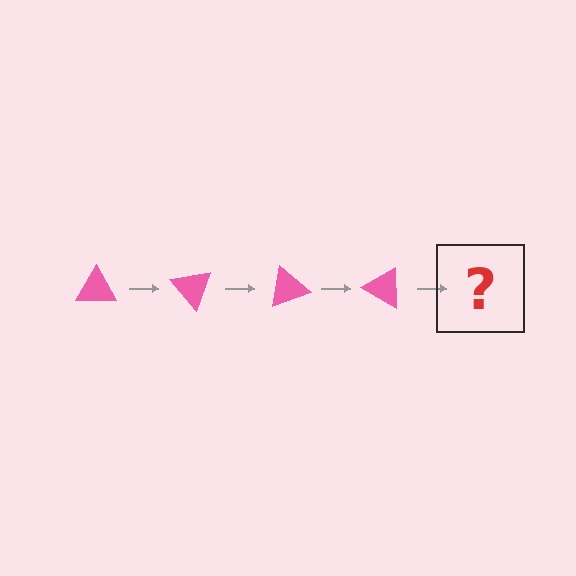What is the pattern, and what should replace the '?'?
The pattern is that the triangle rotates 50 degrees each step. The '?' should be a pink triangle rotated 200 degrees.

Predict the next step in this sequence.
The next step is a pink triangle rotated 200 degrees.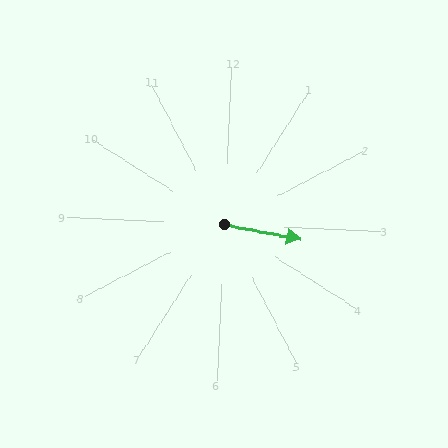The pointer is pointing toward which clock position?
Roughly 3 o'clock.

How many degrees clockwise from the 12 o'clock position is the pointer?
Approximately 98 degrees.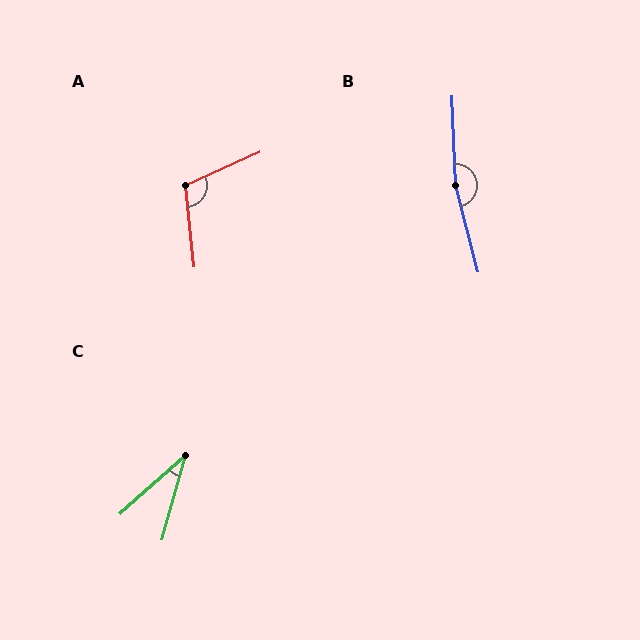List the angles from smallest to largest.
C (33°), A (108°), B (168°).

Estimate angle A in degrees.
Approximately 108 degrees.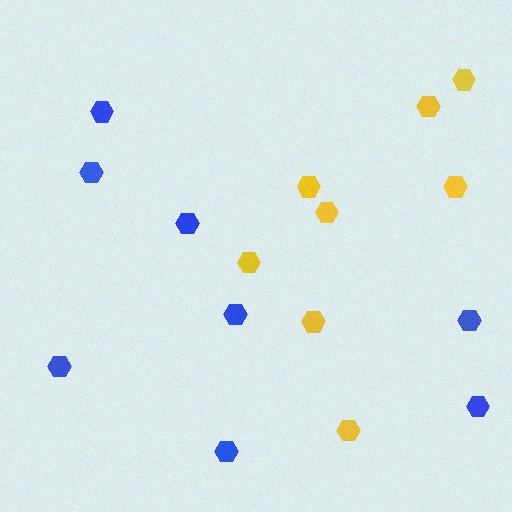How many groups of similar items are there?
There are 2 groups: one group of yellow hexagons (8) and one group of blue hexagons (8).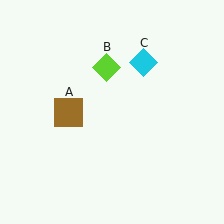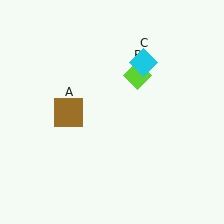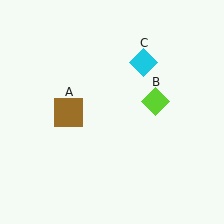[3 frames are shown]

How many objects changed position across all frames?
1 object changed position: lime diamond (object B).